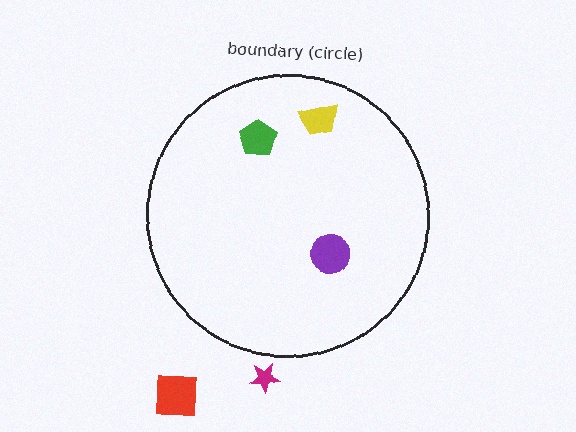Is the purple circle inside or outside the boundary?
Inside.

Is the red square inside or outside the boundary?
Outside.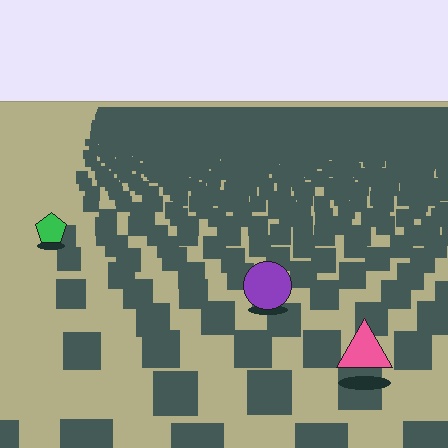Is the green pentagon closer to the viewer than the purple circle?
No. The purple circle is closer — you can tell from the texture gradient: the ground texture is coarser near it.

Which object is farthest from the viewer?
The green pentagon is farthest from the viewer. It appears smaller and the ground texture around it is denser.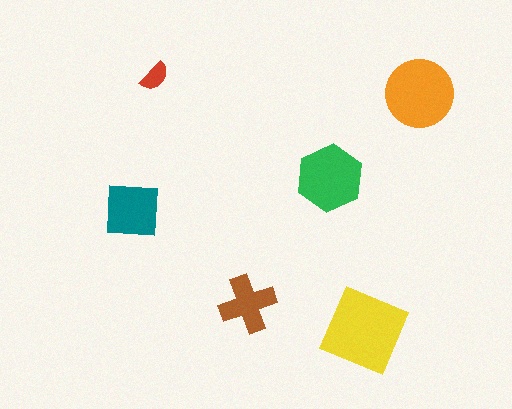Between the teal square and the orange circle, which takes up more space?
The orange circle.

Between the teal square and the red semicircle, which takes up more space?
The teal square.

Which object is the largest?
The yellow square.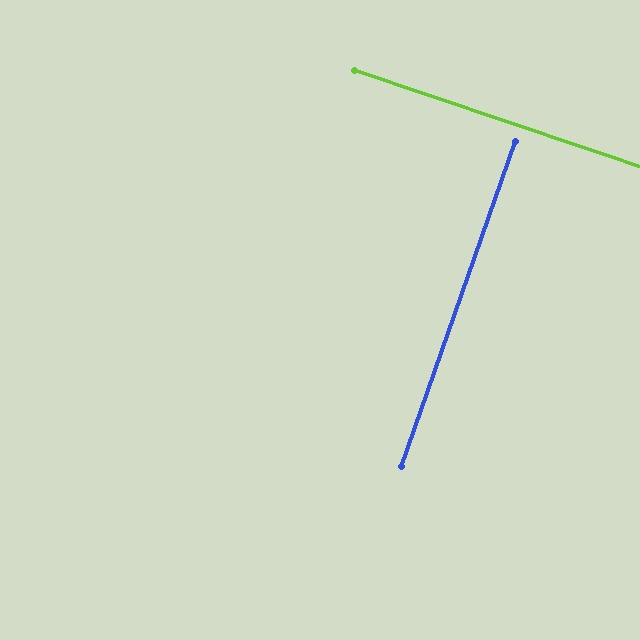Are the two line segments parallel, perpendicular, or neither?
Perpendicular — they meet at approximately 89°.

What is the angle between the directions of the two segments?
Approximately 89 degrees.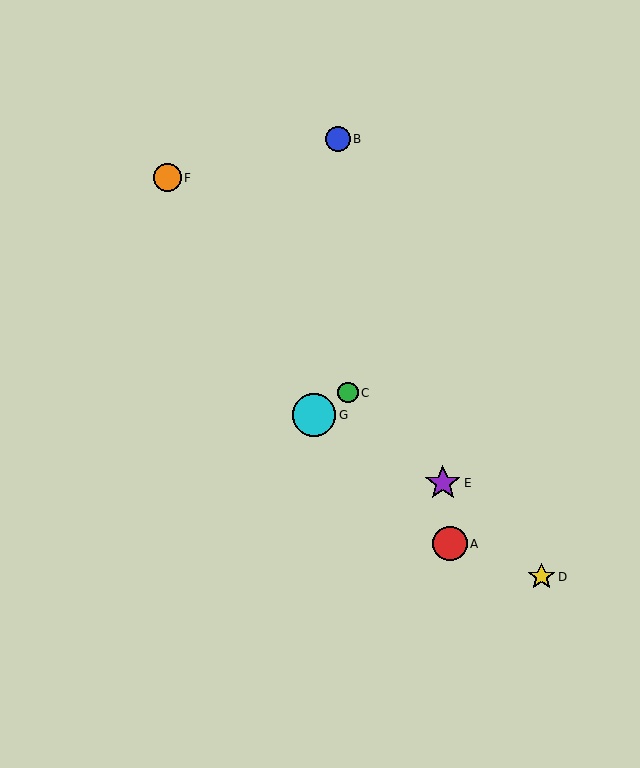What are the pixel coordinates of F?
Object F is at (167, 178).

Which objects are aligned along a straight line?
Objects C, D, E are aligned along a straight line.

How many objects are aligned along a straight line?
3 objects (C, D, E) are aligned along a straight line.